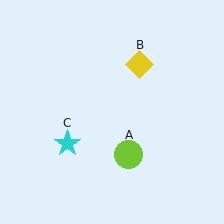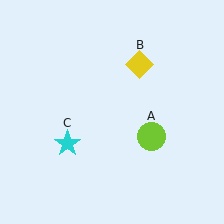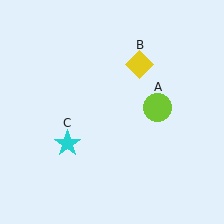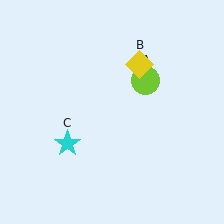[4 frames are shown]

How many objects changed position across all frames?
1 object changed position: lime circle (object A).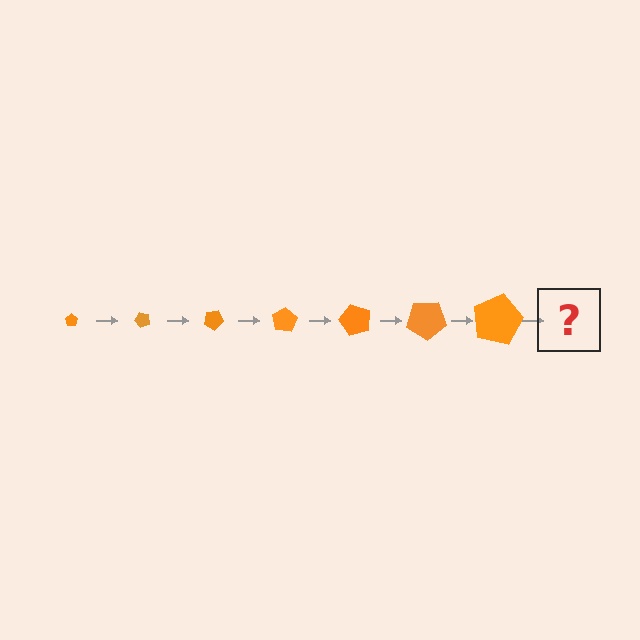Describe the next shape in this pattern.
It should be a pentagon, larger than the previous one and rotated 350 degrees from the start.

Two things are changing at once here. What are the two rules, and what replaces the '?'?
The two rules are that the pentagon grows larger each step and it rotates 50 degrees each step. The '?' should be a pentagon, larger than the previous one and rotated 350 degrees from the start.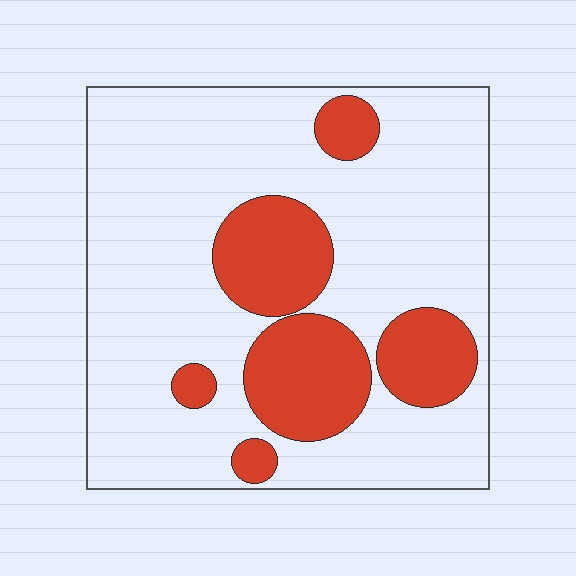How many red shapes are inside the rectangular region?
6.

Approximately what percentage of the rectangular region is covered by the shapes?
Approximately 25%.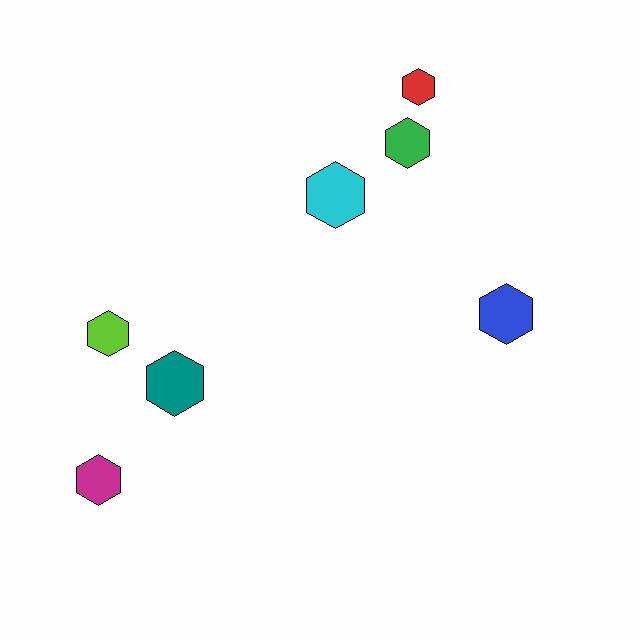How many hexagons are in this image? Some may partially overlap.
There are 7 hexagons.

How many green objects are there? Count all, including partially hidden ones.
There is 1 green object.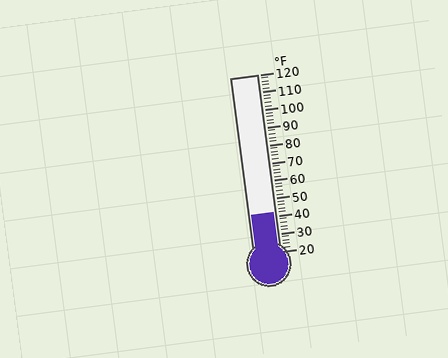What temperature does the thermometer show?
The thermometer shows approximately 42°F.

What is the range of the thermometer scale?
The thermometer scale ranges from 20°F to 120°F.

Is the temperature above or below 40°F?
The temperature is above 40°F.